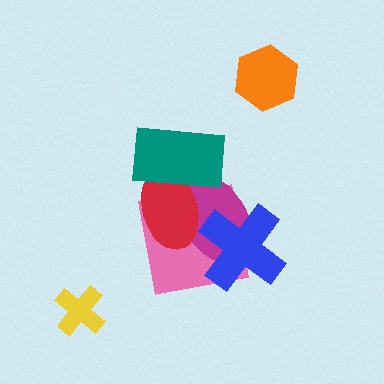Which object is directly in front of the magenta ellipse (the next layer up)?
The red ellipse is directly in front of the magenta ellipse.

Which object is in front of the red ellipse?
The teal rectangle is in front of the red ellipse.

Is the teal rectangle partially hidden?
No, no other shape covers it.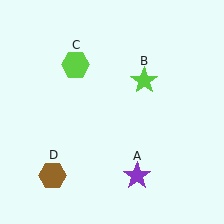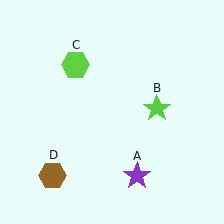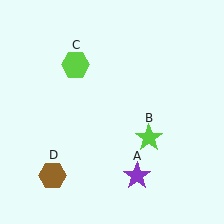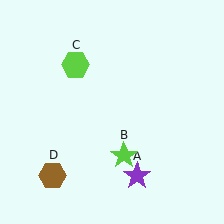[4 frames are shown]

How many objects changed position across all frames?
1 object changed position: lime star (object B).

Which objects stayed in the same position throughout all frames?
Purple star (object A) and lime hexagon (object C) and brown hexagon (object D) remained stationary.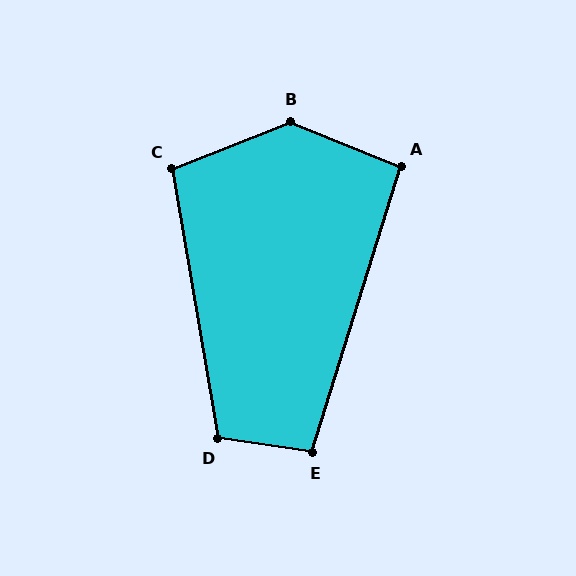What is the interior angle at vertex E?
Approximately 99 degrees (obtuse).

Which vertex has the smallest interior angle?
A, at approximately 95 degrees.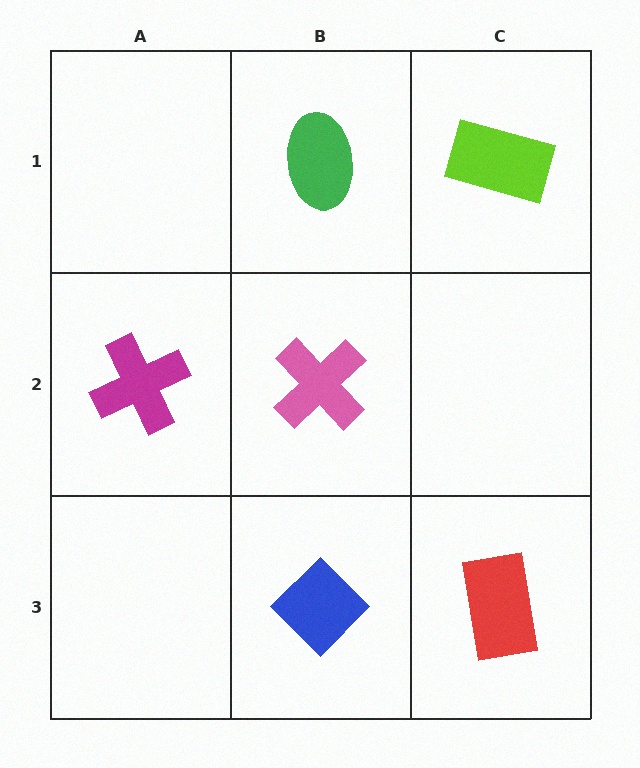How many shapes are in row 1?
2 shapes.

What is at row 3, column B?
A blue diamond.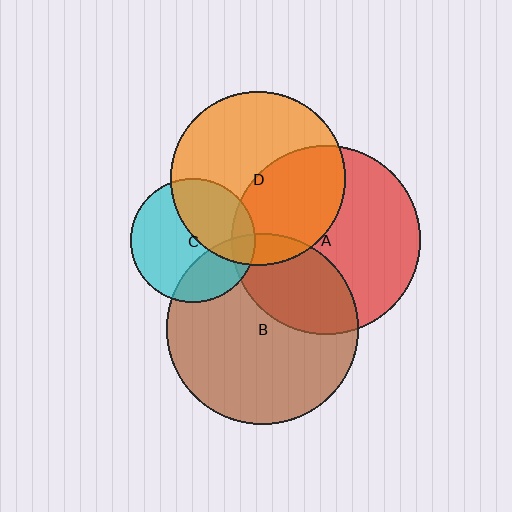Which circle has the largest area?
Circle B (brown).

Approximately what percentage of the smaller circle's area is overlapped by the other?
Approximately 30%.